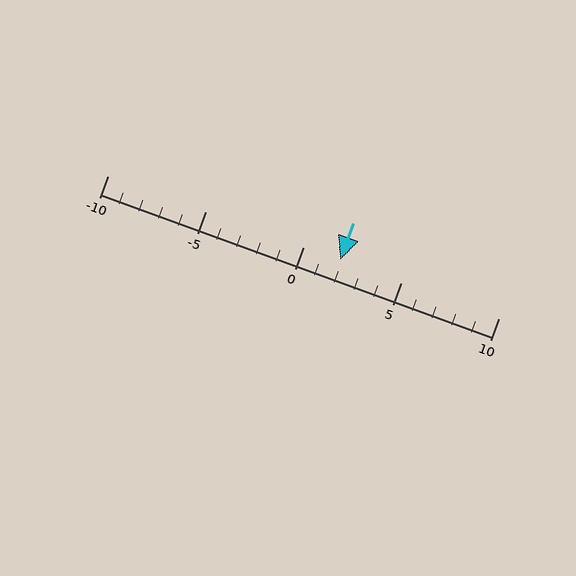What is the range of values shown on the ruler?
The ruler shows values from -10 to 10.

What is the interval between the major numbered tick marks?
The major tick marks are spaced 5 units apart.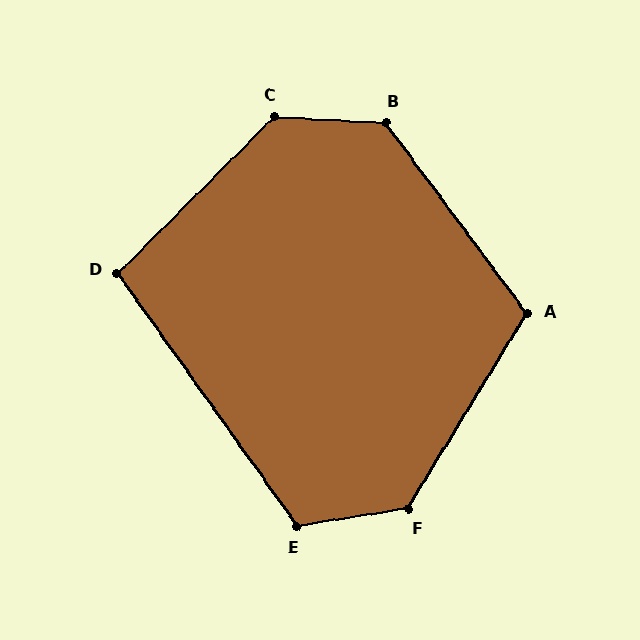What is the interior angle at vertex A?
Approximately 112 degrees (obtuse).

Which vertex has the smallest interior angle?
D, at approximately 100 degrees.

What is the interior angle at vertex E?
Approximately 116 degrees (obtuse).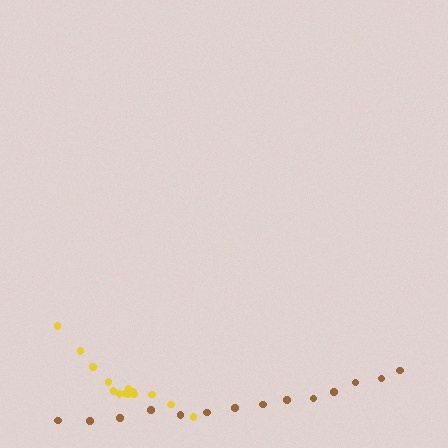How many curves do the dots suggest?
There are 2 distinct paths.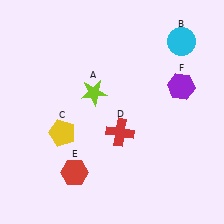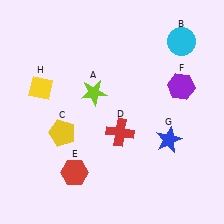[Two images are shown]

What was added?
A blue star (G), a yellow diamond (H) were added in Image 2.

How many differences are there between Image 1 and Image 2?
There are 2 differences between the two images.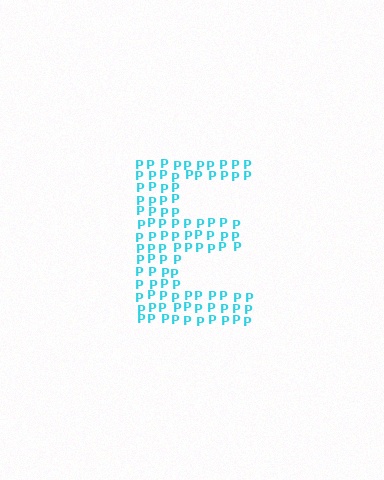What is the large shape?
The large shape is the letter E.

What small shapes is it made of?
It is made of small letter P's.